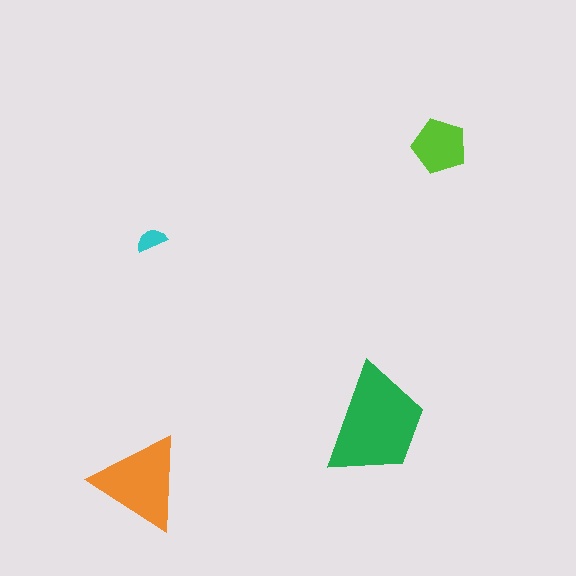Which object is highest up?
The lime pentagon is topmost.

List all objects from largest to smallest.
The green trapezoid, the orange triangle, the lime pentagon, the cyan semicircle.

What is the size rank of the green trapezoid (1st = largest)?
1st.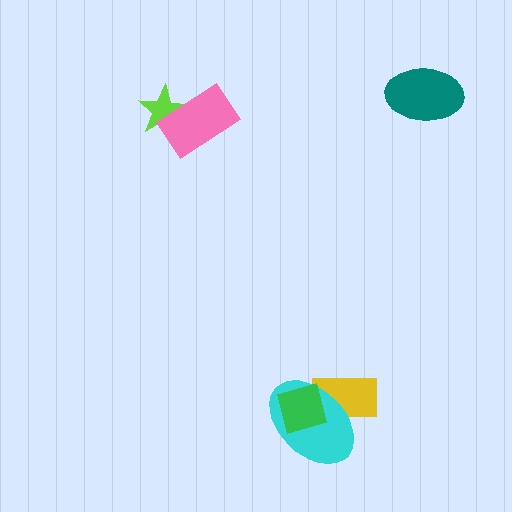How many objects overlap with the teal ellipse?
0 objects overlap with the teal ellipse.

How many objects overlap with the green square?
2 objects overlap with the green square.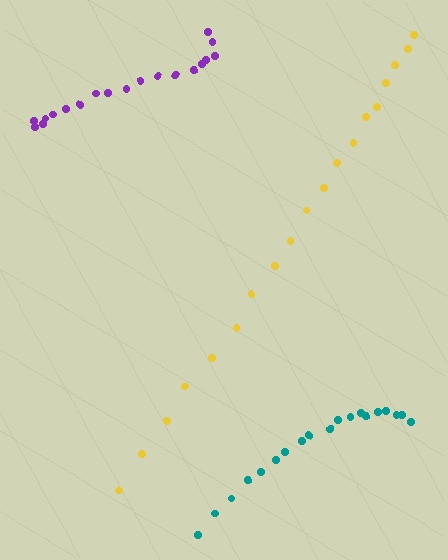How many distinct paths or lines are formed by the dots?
There are 3 distinct paths.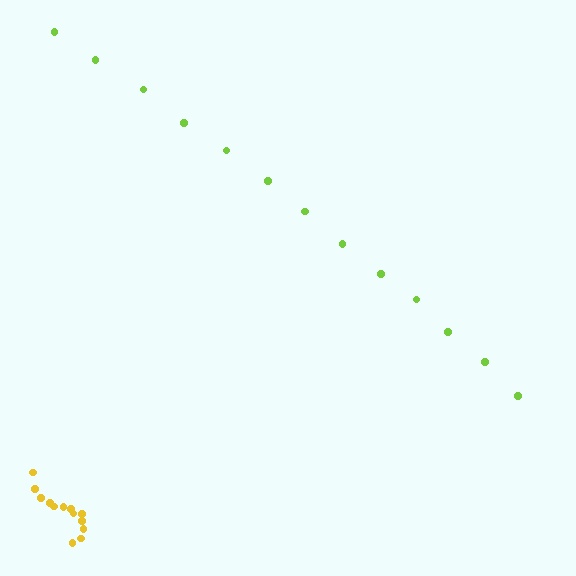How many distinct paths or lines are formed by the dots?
There are 2 distinct paths.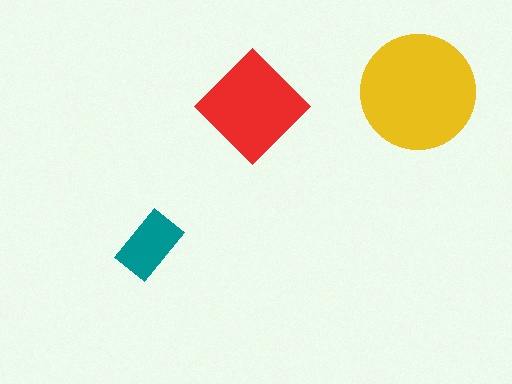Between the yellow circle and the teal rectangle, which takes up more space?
The yellow circle.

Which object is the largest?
The yellow circle.